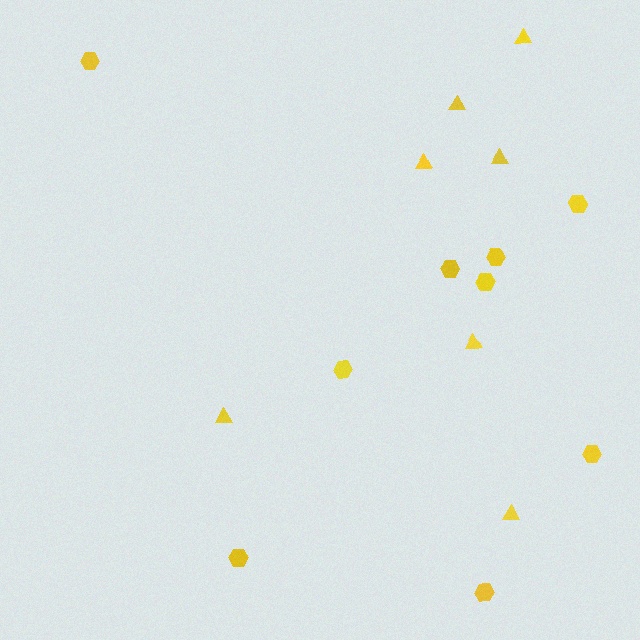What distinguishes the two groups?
There are 2 groups: one group of triangles (7) and one group of hexagons (9).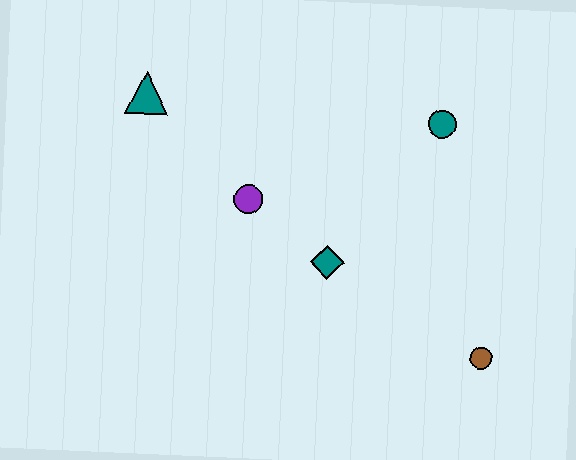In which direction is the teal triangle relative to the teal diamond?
The teal triangle is to the left of the teal diamond.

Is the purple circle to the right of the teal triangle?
Yes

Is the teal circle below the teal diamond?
No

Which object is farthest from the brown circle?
The teal triangle is farthest from the brown circle.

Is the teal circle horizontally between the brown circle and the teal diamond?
Yes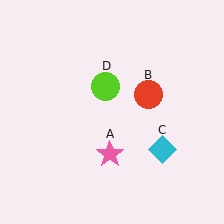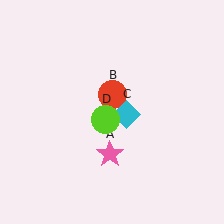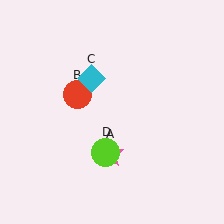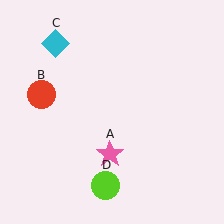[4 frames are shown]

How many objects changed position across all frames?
3 objects changed position: red circle (object B), cyan diamond (object C), lime circle (object D).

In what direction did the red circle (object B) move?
The red circle (object B) moved left.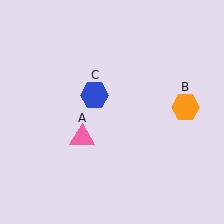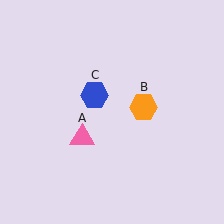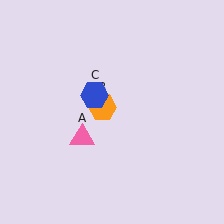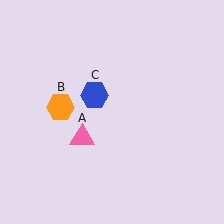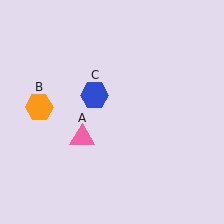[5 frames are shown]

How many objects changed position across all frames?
1 object changed position: orange hexagon (object B).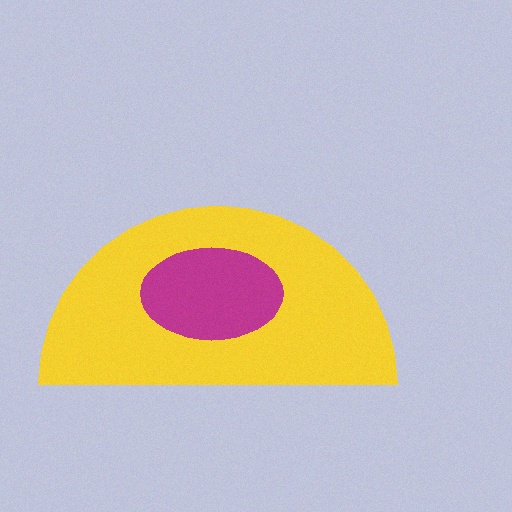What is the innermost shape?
The magenta ellipse.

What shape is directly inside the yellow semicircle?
The magenta ellipse.